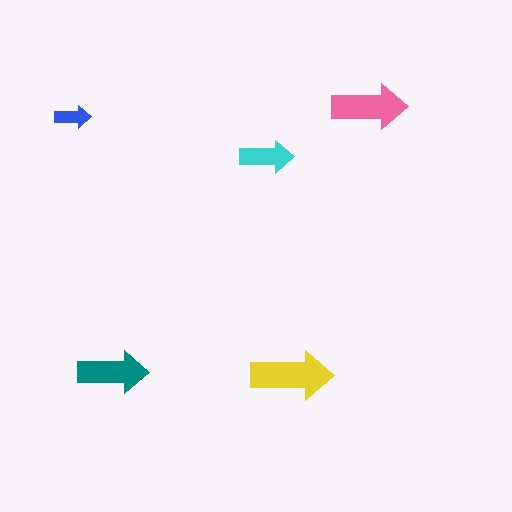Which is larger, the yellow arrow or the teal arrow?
The yellow one.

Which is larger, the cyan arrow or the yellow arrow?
The yellow one.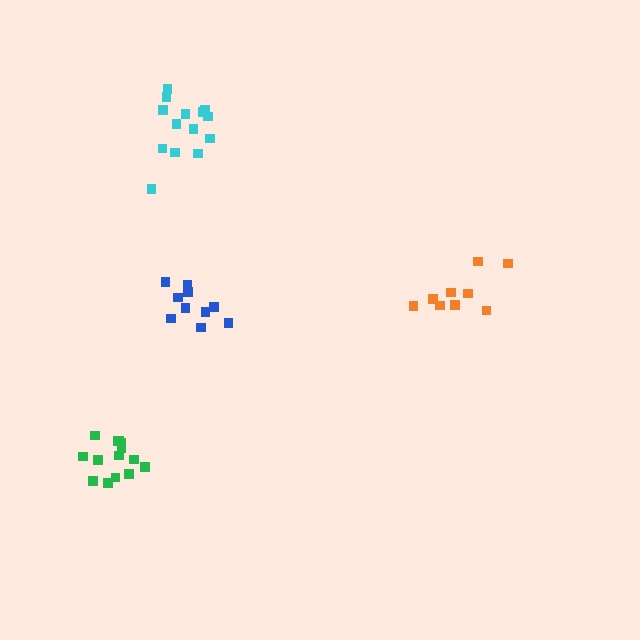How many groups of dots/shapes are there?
There are 4 groups.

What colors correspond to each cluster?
The clusters are colored: cyan, orange, green, blue.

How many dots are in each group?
Group 1: 14 dots, Group 2: 9 dots, Group 3: 14 dots, Group 4: 10 dots (47 total).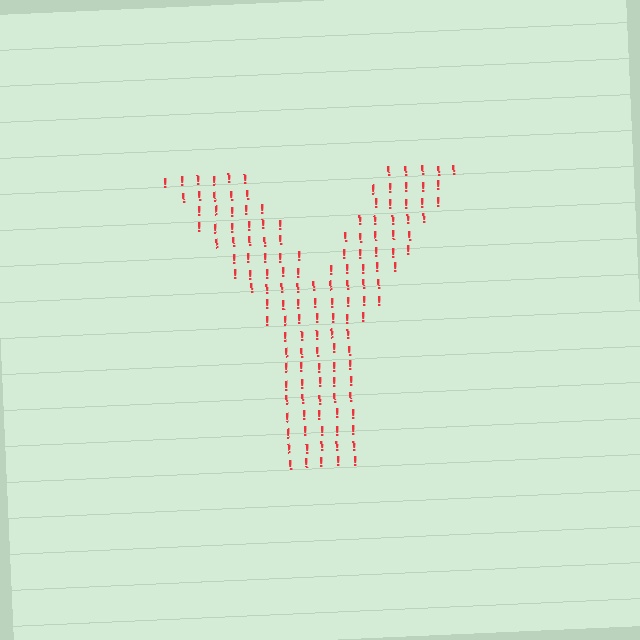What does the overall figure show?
The overall figure shows the letter Y.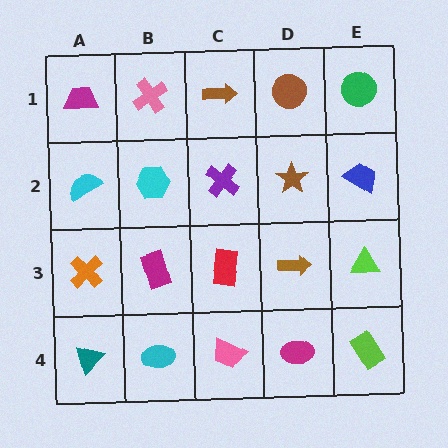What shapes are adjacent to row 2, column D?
A brown circle (row 1, column D), a brown arrow (row 3, column D), a purple cross (row 2, column C), a blue trapezoid (row 2, column E).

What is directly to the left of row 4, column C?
A cyan ellipse.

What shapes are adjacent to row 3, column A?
A cyan semicircle (row 2, column A), a teal triangle (row 4, column A), a magenta rectangle (row 3, column B).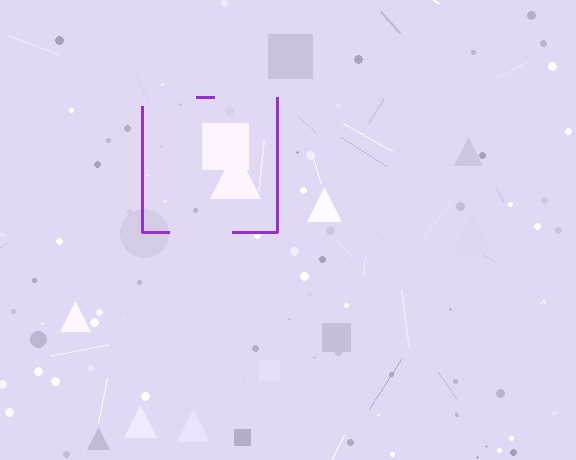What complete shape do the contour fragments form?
The contour fragments form a square.